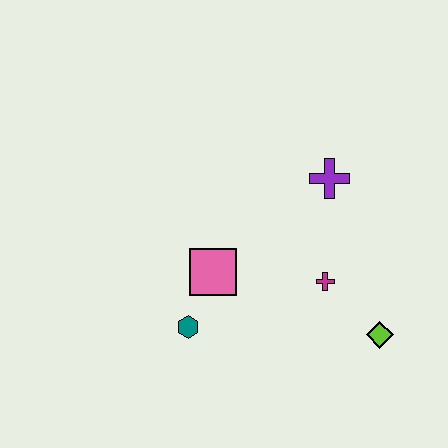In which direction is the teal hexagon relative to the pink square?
The teal hexagon is below the pink square.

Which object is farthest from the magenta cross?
The teal hexagon is farthest from the magenta cross.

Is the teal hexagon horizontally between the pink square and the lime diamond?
No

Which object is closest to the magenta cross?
The lime diamond is closest to the magenta cross.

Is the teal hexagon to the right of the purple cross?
No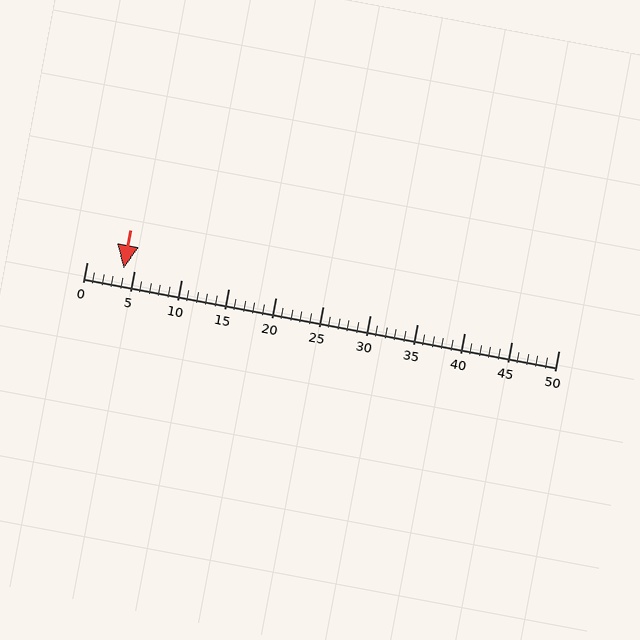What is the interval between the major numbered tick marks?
The major tick marks are spaced 5 units apart.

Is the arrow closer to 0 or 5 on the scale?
The arrow is closer to 5.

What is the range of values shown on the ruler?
The ruler shows values from 0 to 50.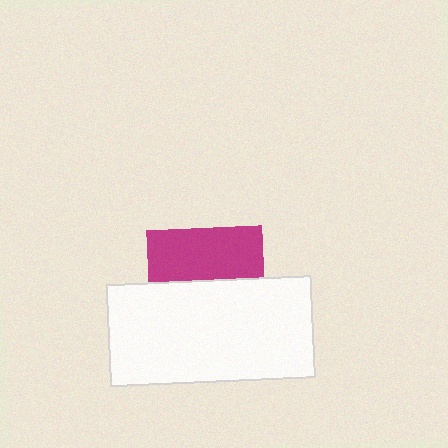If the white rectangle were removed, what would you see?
You would see the complete magenta square.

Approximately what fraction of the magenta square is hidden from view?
Roughly 55% of the magenta square is hidden behind the white rectangle.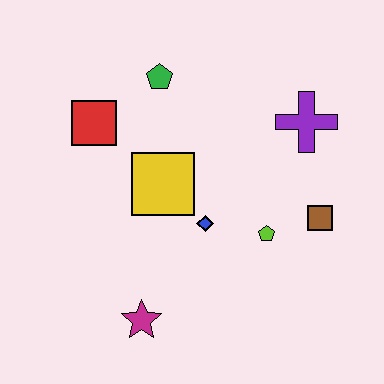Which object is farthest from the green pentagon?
The magenta star is farthest from the green pentagon.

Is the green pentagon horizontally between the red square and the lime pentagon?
Yes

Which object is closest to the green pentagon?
The red square is closest to the green pentagon.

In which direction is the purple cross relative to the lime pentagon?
The purple cross is above the lime pentagon.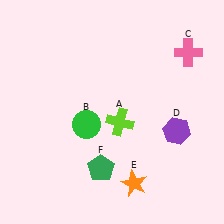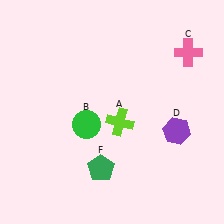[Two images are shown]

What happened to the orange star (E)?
The orange star (E) was removed in Image 2. It was in the bottom-right area of Image 1.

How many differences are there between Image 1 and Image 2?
There is 1 difference between the two images.